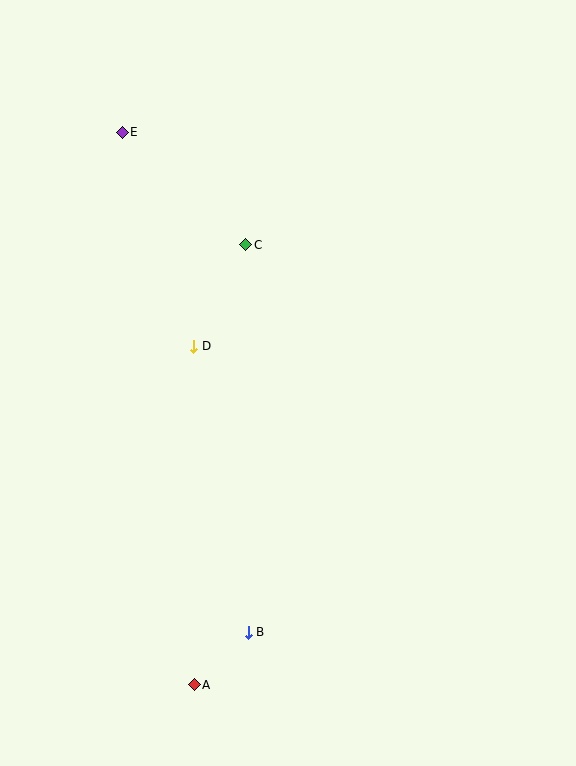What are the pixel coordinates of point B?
Point B is at (248, 632).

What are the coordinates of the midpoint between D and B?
The midpoint between D and B is at (221, 489).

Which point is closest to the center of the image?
Point D at (194, 346) is closest to the center.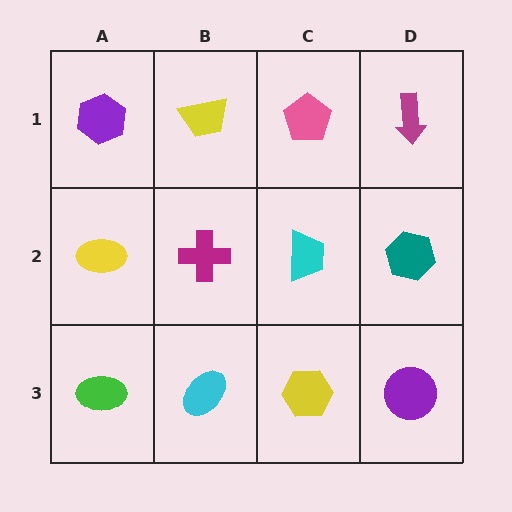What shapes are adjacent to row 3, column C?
A cyan trapezoid (row 2, column C), a cyan ellipse (row 3, column B), a purple circle (row 3, column D).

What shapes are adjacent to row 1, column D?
A teal hexagon (row 2, column D), a pink pentagon (row 1, column C).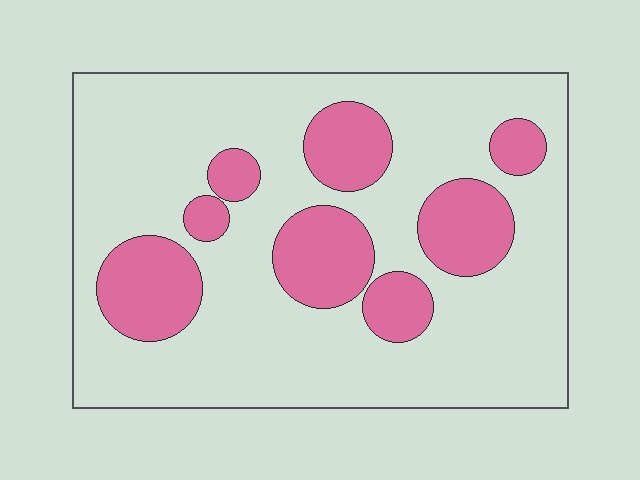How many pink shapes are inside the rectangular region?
8.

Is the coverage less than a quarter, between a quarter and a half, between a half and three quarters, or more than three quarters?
Between a quarter and a half.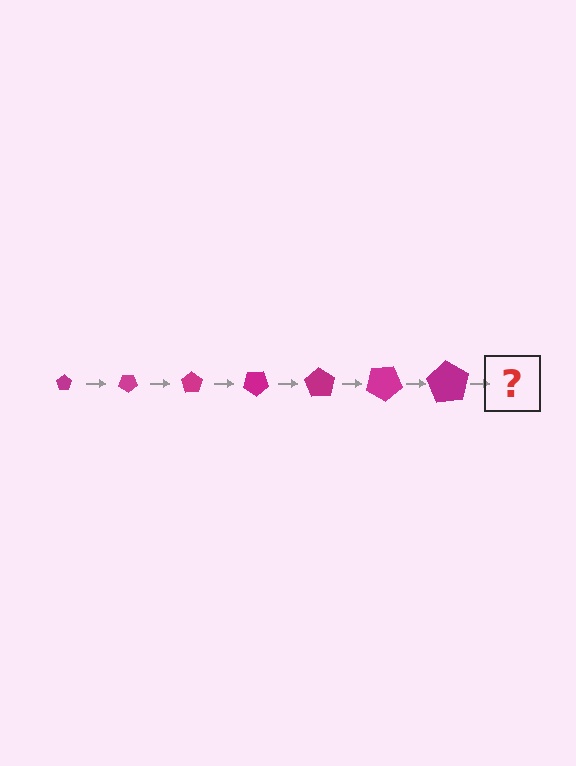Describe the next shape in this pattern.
It should be a pentagon, larger than the previous one and rotated 245 degrees from the start.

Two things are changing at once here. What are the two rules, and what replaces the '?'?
The two rules are that the pentagon grows larger each step and it rotates 35 degrees each step. The '?' should be a pentagon, larger than the previous one and rotated 245 degrees from the start.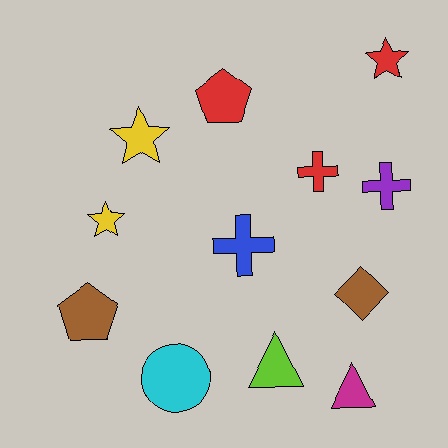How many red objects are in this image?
There are 3 red objects.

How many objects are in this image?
There are 12 objects.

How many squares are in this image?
There are no squares.